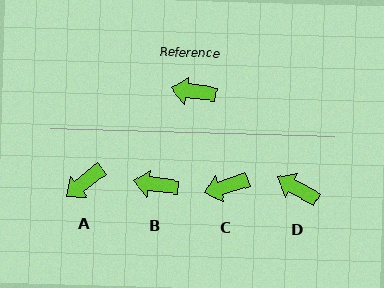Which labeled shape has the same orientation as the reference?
B.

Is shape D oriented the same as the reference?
No, it is off by about 21 degrees.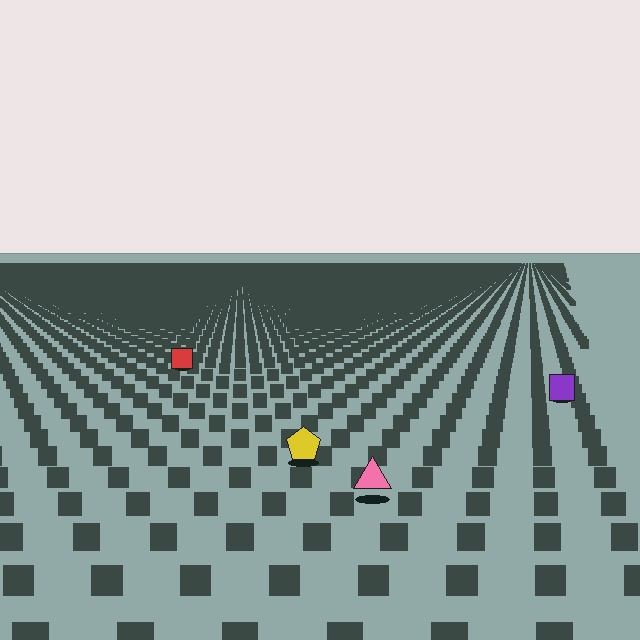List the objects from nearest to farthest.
From nearest to farthest: the pink triangle, the yellow pentagon, the purple square, the red square.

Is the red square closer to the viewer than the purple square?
No. The purple square is closer — you can tell from the texture gradient: the ground texture is coarser near it.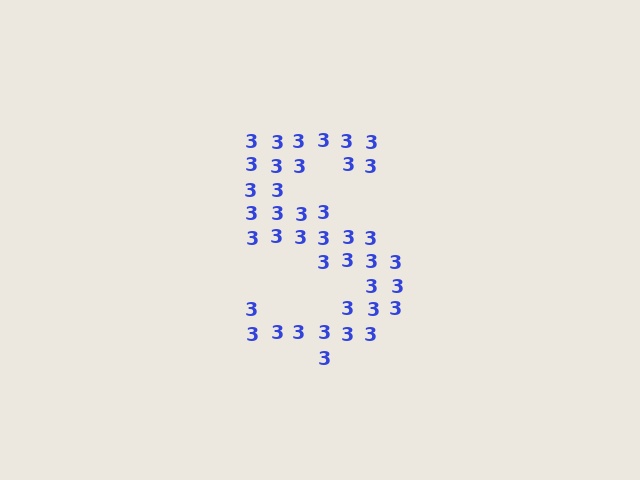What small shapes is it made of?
It is made of small digit 3's.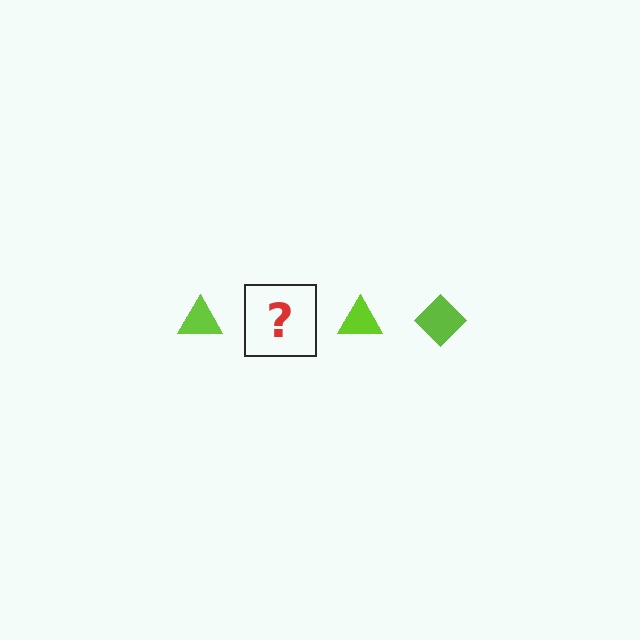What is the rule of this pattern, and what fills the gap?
The rule is that the pattern cycles through triangle, diamond shapes in lime. The gap should be filled with a lime diamond.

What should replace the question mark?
The question mark should be replaced with a lime diamond.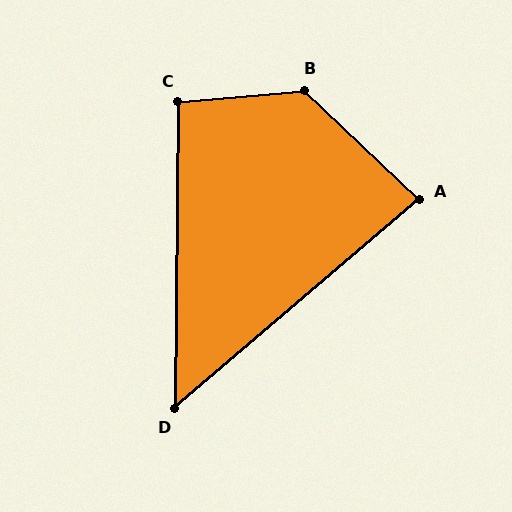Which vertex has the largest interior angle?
B, at approximately 131 degrees.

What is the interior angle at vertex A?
Approximately 84 degrees (acute).